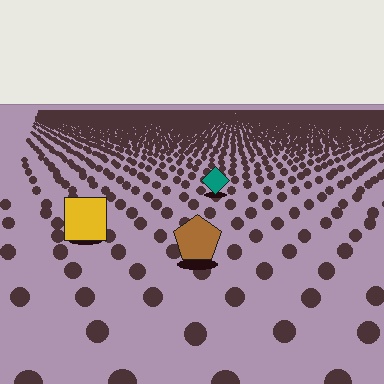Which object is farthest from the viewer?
The teal diamond is farthest from the viewer. It appears smaller and the ground texture around it is denser.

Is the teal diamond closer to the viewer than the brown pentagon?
No. The brown pentagon is closer — you can tell from the texture gradient: the ground texture is coarser near it.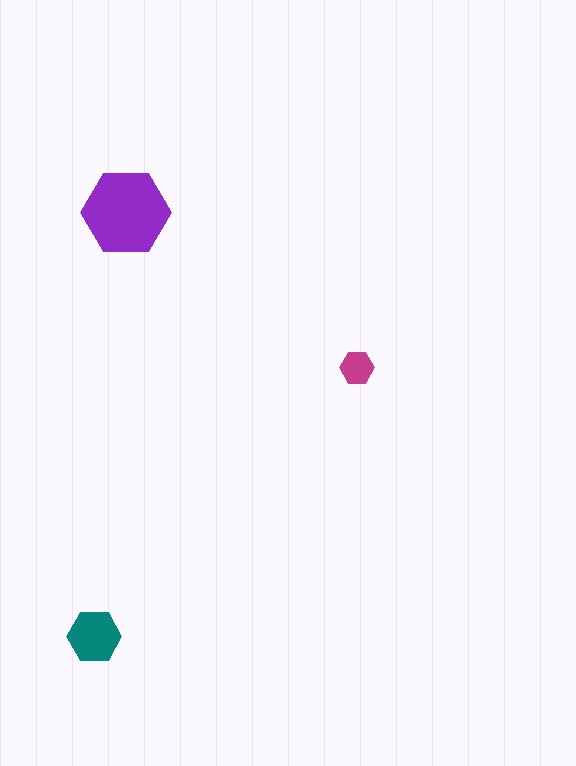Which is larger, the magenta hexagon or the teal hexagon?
The teal one.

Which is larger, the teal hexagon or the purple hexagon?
The purple one.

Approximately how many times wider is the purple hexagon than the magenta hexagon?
About 2.5 times wider.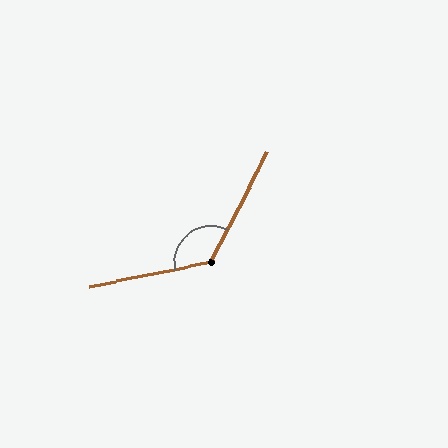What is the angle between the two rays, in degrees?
Approximately 128 degrees.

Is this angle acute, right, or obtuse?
It is obtuse.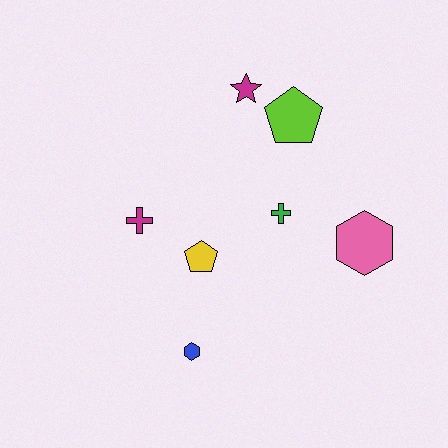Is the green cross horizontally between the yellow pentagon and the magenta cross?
No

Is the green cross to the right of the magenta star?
Yes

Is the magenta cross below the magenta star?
Yes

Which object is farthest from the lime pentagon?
The blue hexagon is farthest from the lime pentagon.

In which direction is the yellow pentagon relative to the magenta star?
The yellow pentagon is below the magenta star.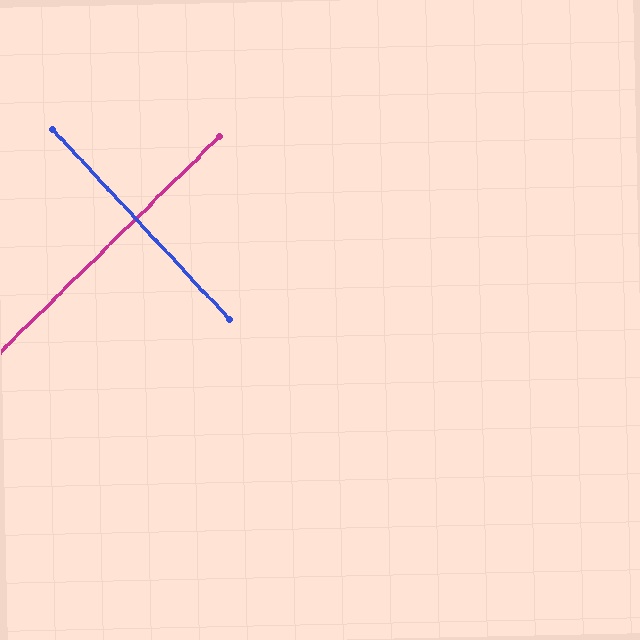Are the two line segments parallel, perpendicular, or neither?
Perpendicular — they meet at approximately 89°.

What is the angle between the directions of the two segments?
Approximately 89 degrees.